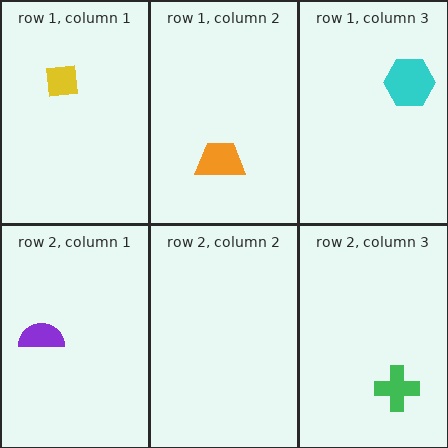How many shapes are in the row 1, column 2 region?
1.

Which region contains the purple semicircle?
The row 2, column 1 region.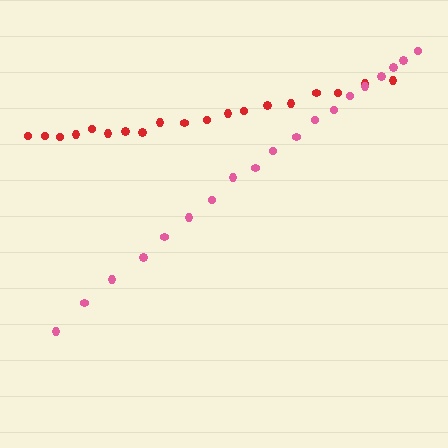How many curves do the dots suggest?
There are 2 distinct paths.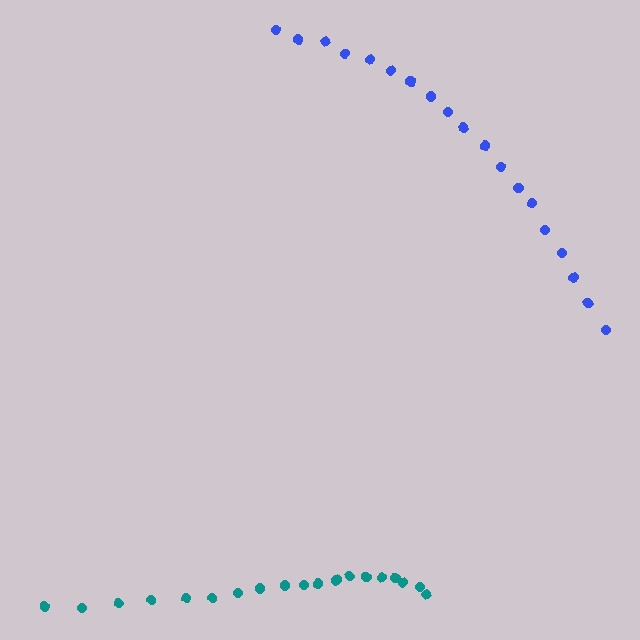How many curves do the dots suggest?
There are 2 distinct paths.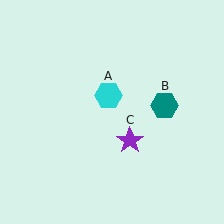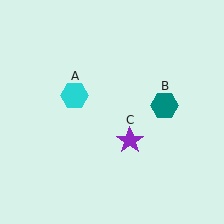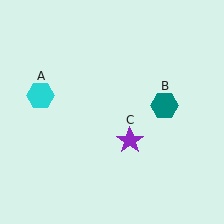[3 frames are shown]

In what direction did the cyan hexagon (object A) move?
The cyan hexagon (object A) moved left.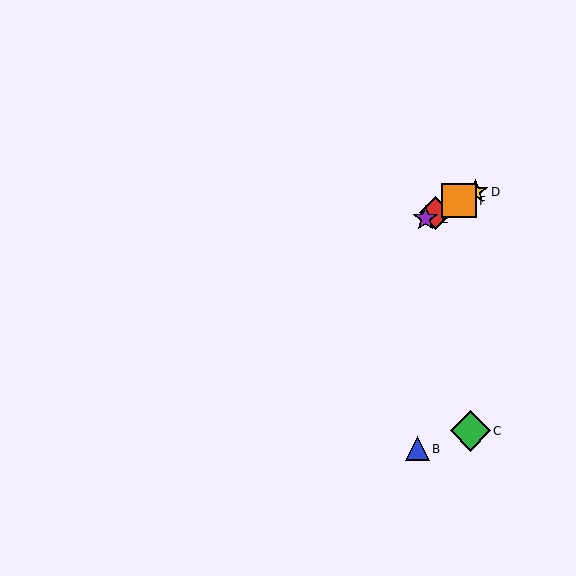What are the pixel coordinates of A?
Object A is at (436, 213).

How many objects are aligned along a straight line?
4 objects (A, D, E, F) are aligned along a straight line.